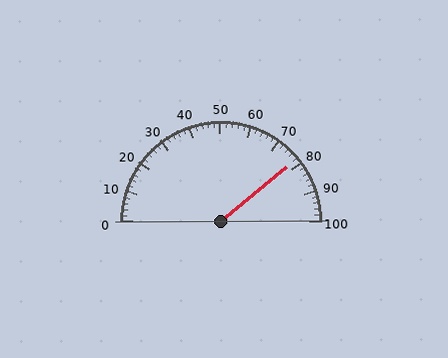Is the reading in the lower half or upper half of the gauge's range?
The reading is in the upper half of the range (0 to 100).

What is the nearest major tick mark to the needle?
The nearest major tick mark is 80.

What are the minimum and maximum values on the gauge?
The gauge ranges from 0 to 100.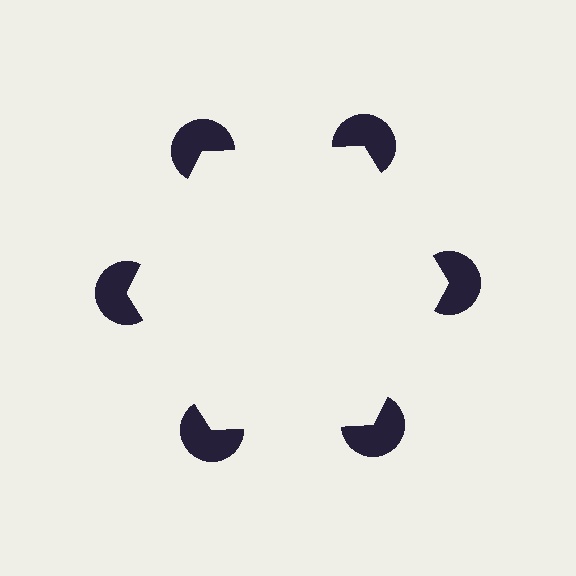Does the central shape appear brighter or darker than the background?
It typically appears slightly brighter than the background, even though no actual brightness change is drawn.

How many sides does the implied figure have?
6 sides.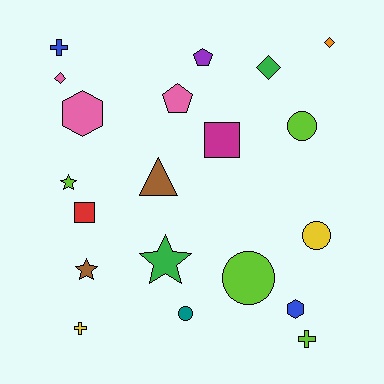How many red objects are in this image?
There is 1 red object.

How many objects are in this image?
There are 20 objects.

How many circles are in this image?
There are 4 circles.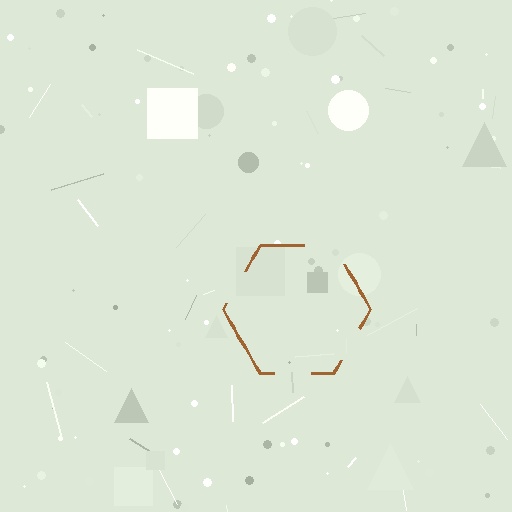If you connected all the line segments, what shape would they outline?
They would outline a hexagon.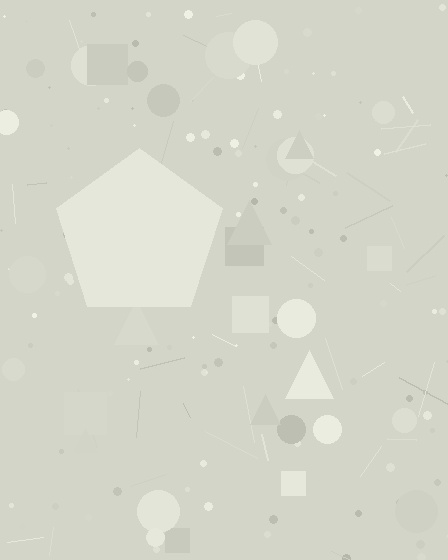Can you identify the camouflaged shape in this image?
The camouflaged shape is a pentagon.